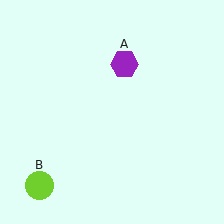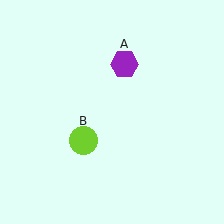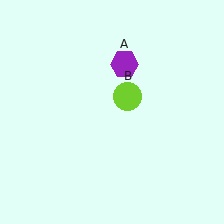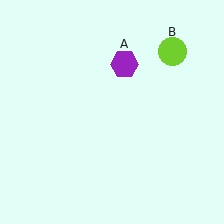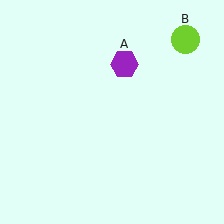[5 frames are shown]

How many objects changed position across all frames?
1 object changed position: lime circle (object B).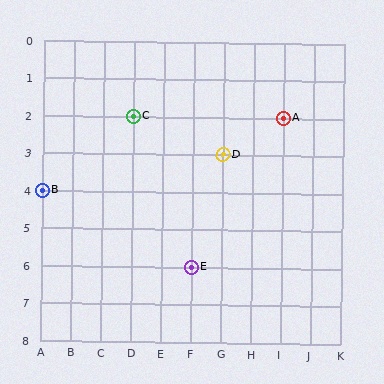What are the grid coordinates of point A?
Point A is at grid coordinates (I, 2).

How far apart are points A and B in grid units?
Points A and B are 8 columns and 2 rows apart (about 8.2 grid units diagonally).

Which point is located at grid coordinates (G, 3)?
Point D is at (G, 3).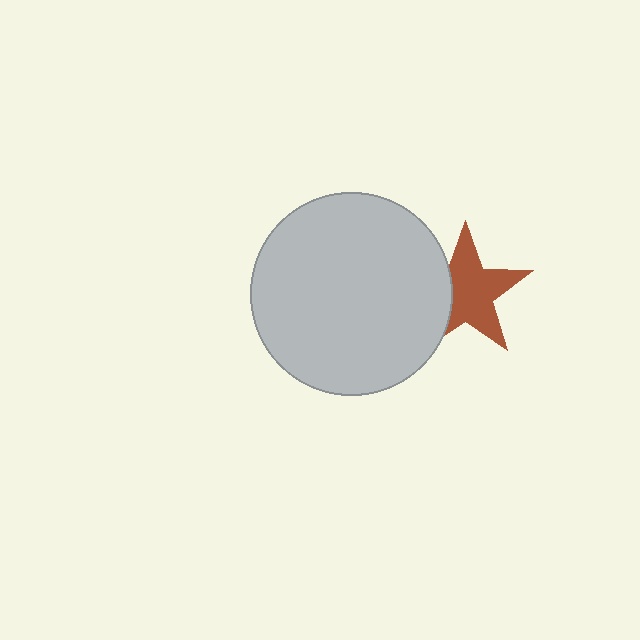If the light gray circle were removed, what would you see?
You would see the complete brown star.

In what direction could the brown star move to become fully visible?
The brown star could move right. That would shift it out from behind the light gray circle entirely.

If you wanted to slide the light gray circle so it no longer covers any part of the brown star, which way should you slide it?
Slide it left — that is the most direct way to separate the two shapes.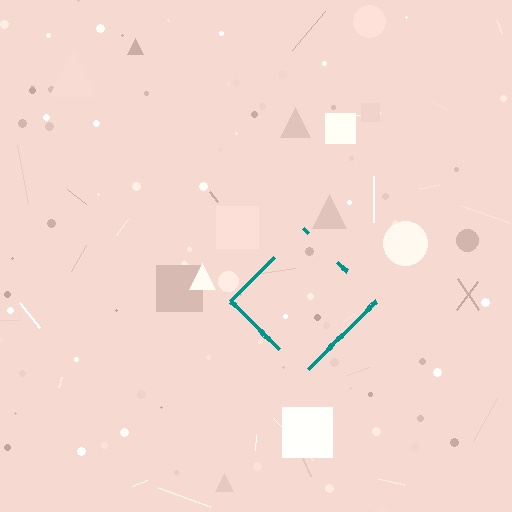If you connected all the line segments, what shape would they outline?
They would outline a diamond.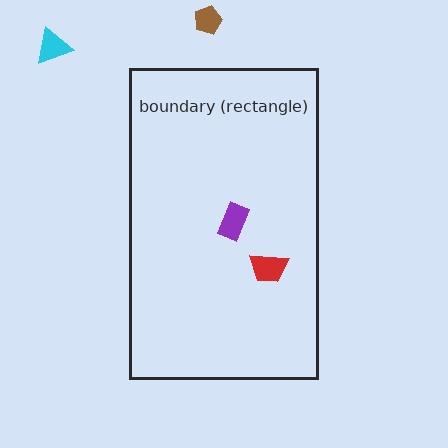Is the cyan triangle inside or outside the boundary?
Outside.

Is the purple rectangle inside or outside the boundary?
Inside.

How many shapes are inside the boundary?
2 inside, 2 outside.